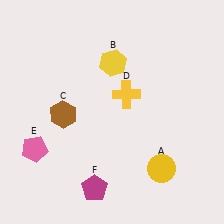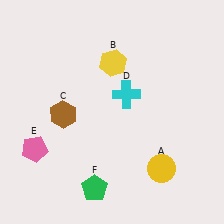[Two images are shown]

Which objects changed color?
D changed from yellow to cyan. F changed from magenta to green.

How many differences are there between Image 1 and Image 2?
There are 2 differences between the two images.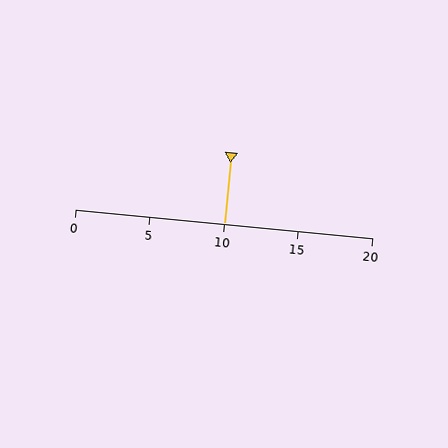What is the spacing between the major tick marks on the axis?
The major ticks are spaced 5 apart.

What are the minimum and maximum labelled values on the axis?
The axis runs from 0 to 20.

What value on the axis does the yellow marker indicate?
The marker indicates approximately 10.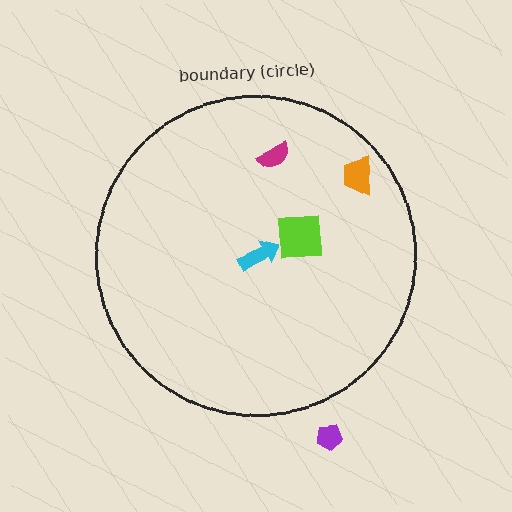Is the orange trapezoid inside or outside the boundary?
Inside.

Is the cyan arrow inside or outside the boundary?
Inside.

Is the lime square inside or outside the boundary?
Inside.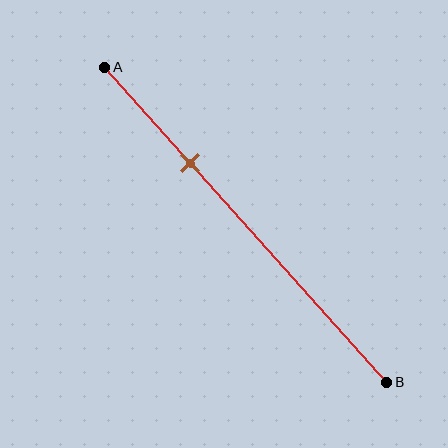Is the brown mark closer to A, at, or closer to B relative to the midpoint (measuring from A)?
The brown mark is closer to point A than the midpoint of segment AB.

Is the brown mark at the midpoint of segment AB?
No, the mark is at about 30% from A, not at the 50% midpoint.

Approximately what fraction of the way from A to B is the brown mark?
The brown mark is approximately 30% of the way from A to B.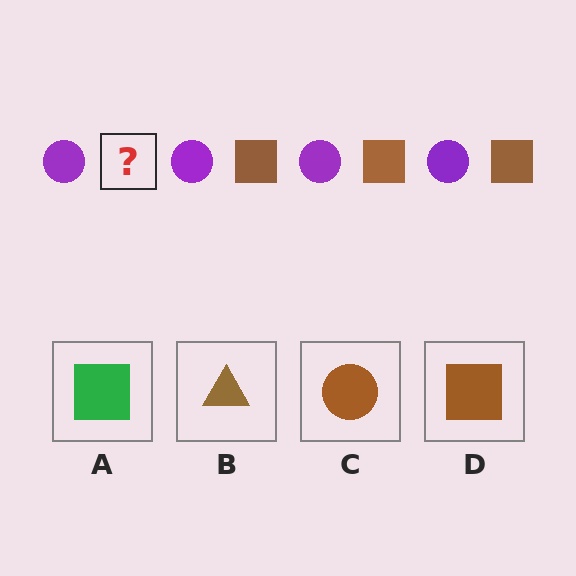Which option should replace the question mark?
Option D.